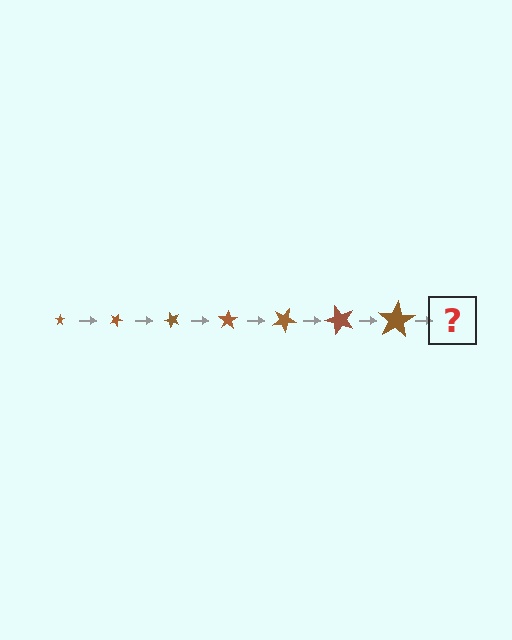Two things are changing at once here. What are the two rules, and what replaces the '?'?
The two rules are that the star grows larger each step and it rotates 25 degrees each step. The '?' should be a star, larger than the previous one and rotated 175 degrees from the start.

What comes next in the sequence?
The next element should be a star, larger than the previous one and rotated 175 degrees from the start.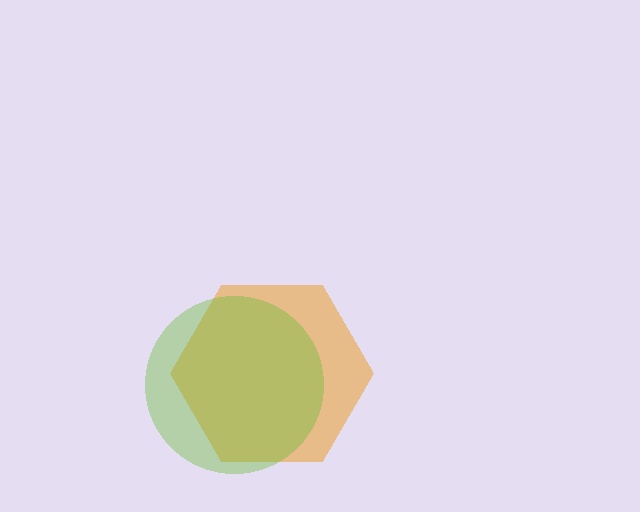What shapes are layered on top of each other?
The layered shapes are: an orange hexagon, a lime circle.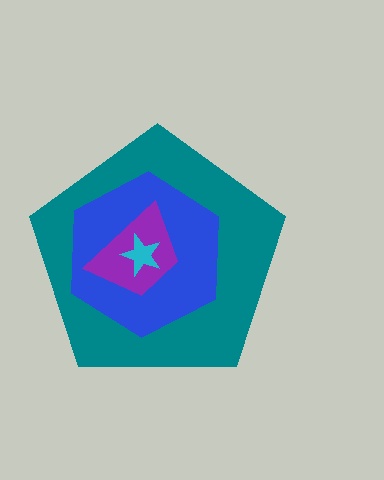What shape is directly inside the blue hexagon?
The purple trapezoid.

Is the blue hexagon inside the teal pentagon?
Yes.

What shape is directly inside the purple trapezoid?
The cyan star.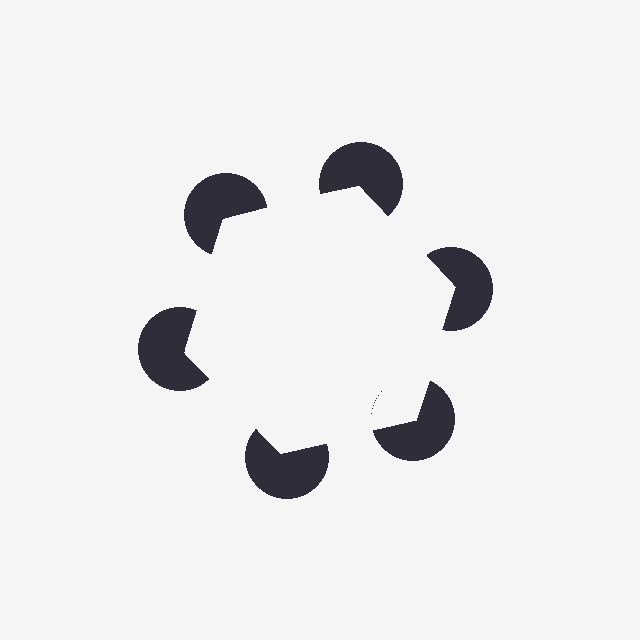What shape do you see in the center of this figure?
An illusory hexagon — its edges are inferred from the aligned wedge cuts in the pac-man discs, not physically drawn.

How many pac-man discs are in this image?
There are 6 — one at each vertex of the illusory hexagon.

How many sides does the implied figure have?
6 sides.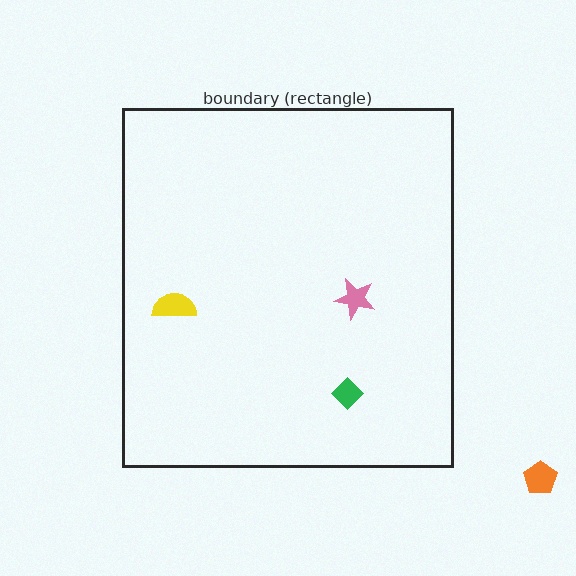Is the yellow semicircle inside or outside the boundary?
Inside.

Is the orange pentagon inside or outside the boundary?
Outside.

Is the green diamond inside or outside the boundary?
Inside.